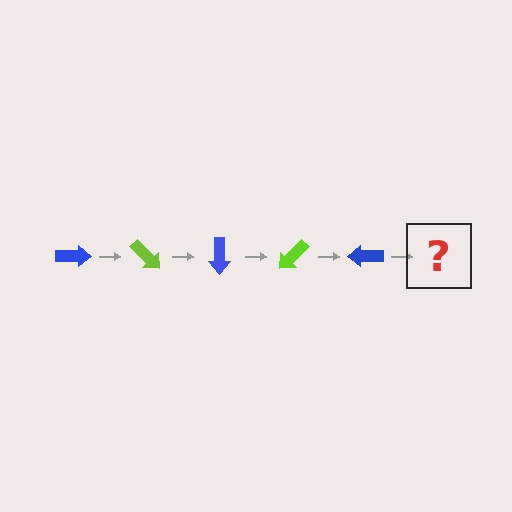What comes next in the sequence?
The next element should be a lime arrow, rotated 225 degrees from the start.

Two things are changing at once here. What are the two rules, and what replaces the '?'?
The two rules are that it rotates 45 degrees each step and the color cycles through blue and lime. The '?' should be a lime arrow, rotated 225 degrees from the start.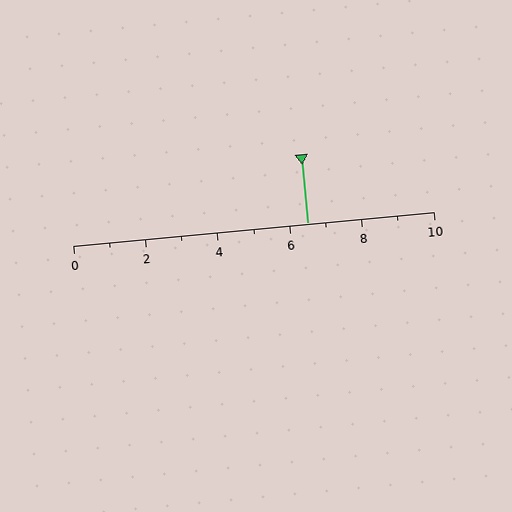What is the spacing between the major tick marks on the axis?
The major ticks are spaced 2 apart.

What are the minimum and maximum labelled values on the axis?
The axis runs from 0 to 10.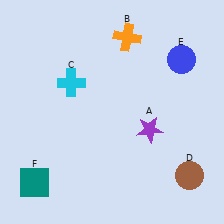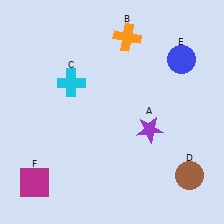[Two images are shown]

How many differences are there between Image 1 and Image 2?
There is 1 difference between the two images.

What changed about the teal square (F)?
In Image 1, F is teal. In Image 2, it changed to magenta.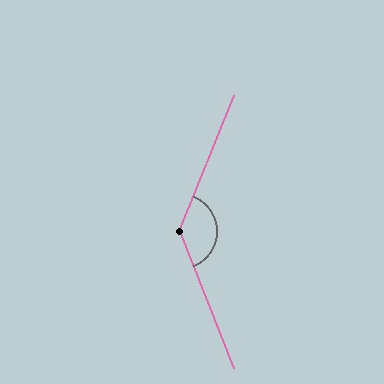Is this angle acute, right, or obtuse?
It is obtuse.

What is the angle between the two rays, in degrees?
Approximately 136 degrees.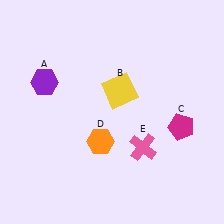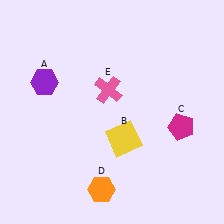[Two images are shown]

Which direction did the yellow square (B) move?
The yellow square (B) moved down.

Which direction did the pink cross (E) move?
The pink cross (E) moved up.